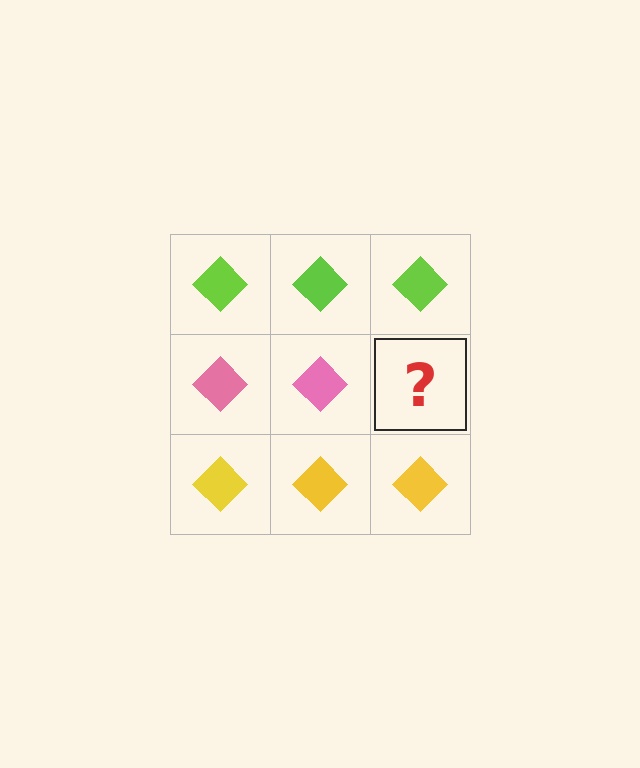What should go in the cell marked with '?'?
The missing cell should contain a pink diamond.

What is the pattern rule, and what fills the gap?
The rule is that each row has a consistent color. The gap should be filled with a pink diamond.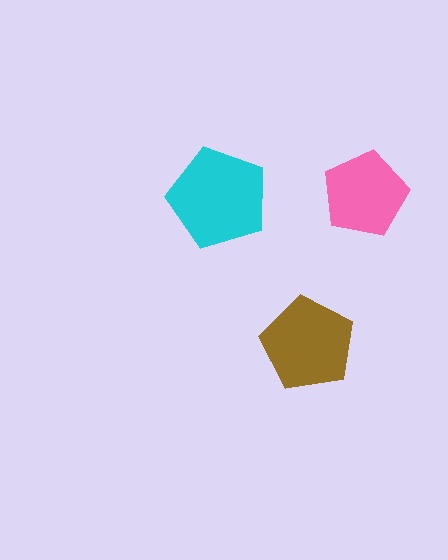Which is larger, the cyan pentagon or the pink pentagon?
The cyan one.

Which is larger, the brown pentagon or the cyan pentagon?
The cyan one.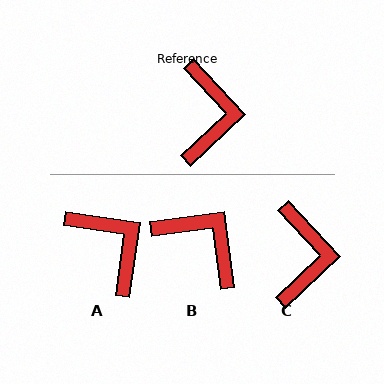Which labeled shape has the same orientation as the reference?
C.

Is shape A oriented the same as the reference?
No, it is off by about 38 degrees.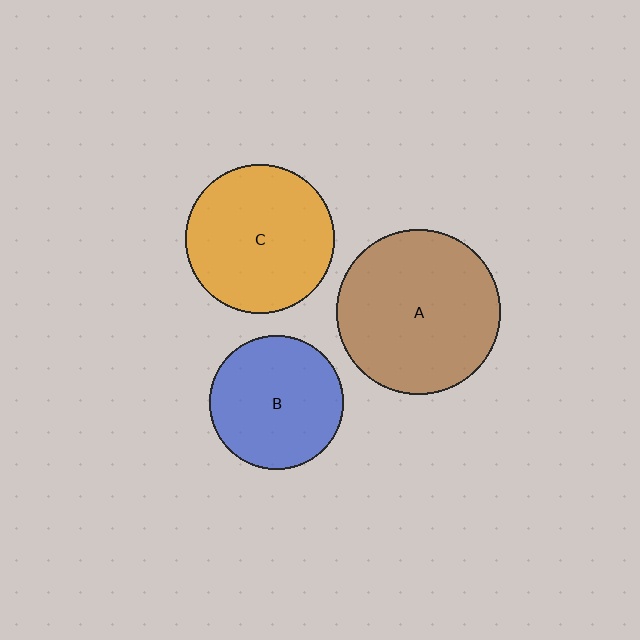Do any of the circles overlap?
No, none of the circles overlap.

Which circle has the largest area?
Circle A (brown).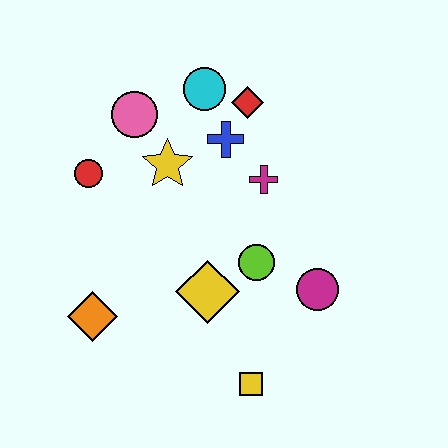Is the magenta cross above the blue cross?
No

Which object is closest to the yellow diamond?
The lime circle is closest to the yellow diamond.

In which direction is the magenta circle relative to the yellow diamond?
The magenta circle is to the right of the yellow diamond.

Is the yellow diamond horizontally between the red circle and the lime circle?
Yes